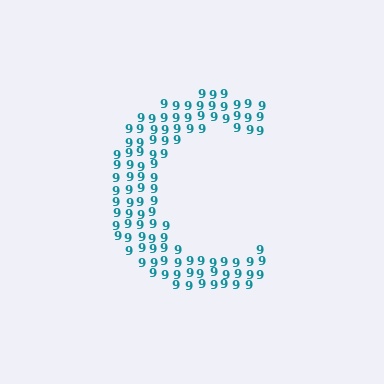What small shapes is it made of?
It is made of small digit 9's.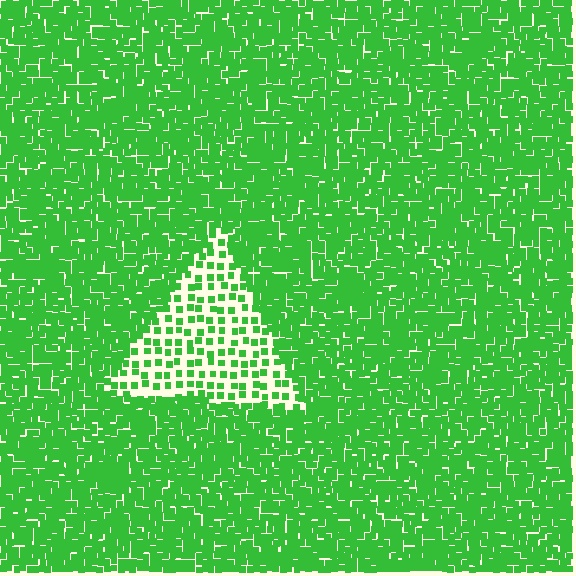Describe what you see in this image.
The image contains small green elements arranged at two different densities. A triangle-shaped region is visible where the elements are less densely packed than the surrounding area.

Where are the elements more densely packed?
The elements are more densely packed outside the triangle boundary.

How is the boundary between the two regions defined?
The boundary is defined by a change in element density (approximately 2.8x ratio). All elements are the same color, size, and shape.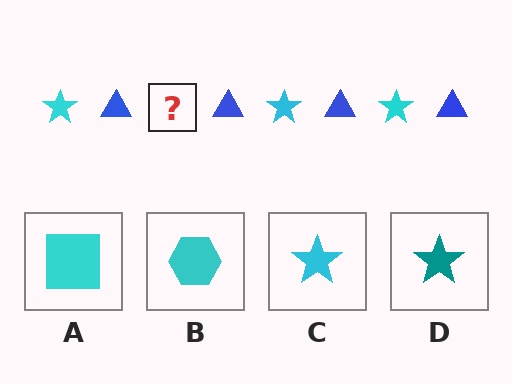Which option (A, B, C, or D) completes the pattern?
C.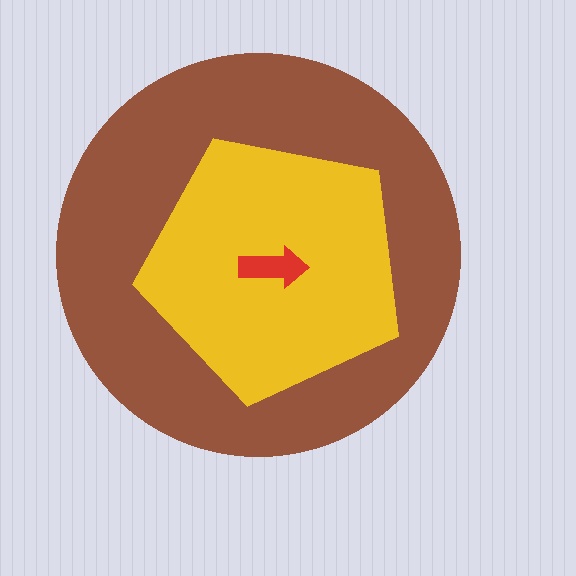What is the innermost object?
The red arrow.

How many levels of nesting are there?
3.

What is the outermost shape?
The brown circle.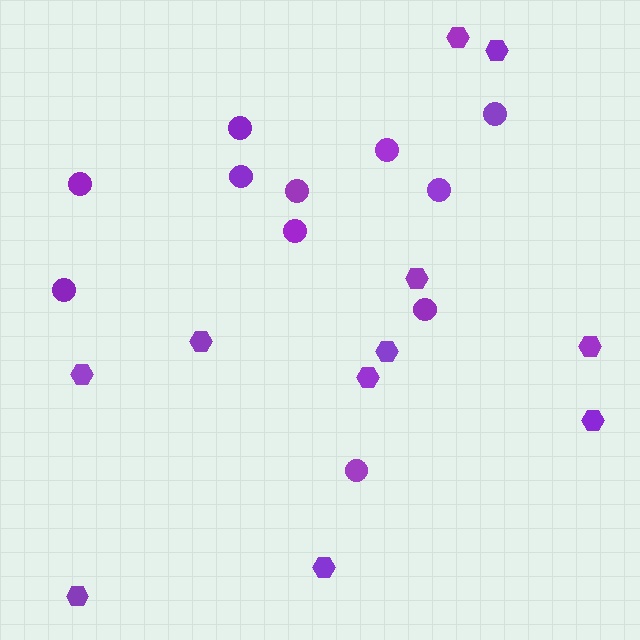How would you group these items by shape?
There are 2 groups: one group of circles (11) and one group of hexagons (11).